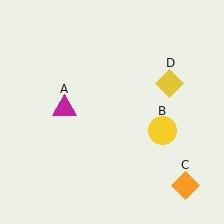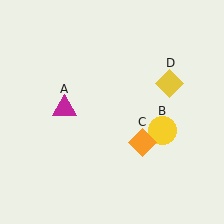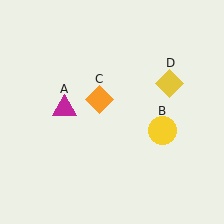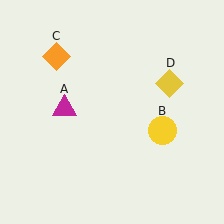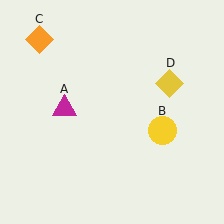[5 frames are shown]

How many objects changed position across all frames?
1 object changed position: orange diamond (object C).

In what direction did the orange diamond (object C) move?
The orange diamond (object C) moved up and to the left.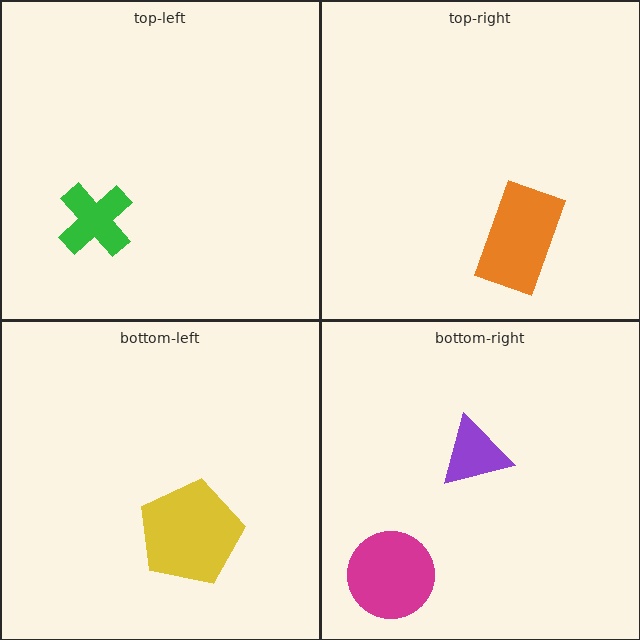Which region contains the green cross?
The top-left region.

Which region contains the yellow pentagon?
The bottom-left region.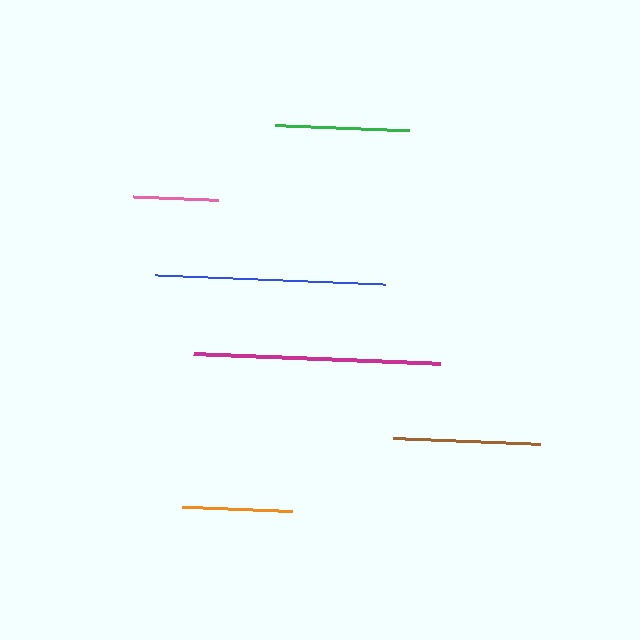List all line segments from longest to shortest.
From longest to shortest: magenta, blue, brown, green, orange, pink.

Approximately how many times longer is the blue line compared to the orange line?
The blue line is approximately 2.1 times the length of the orange line.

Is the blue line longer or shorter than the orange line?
The blue line is longer than the orange line.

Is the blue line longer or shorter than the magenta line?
The magenta line is longer than the blue line.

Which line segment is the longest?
The magenta line is the longest at approximately 248 pixels.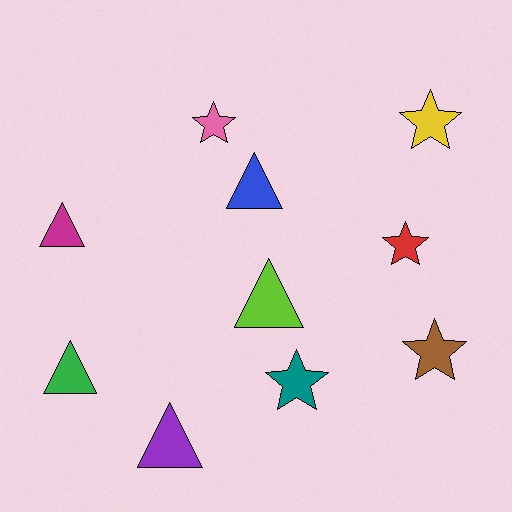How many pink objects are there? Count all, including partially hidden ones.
There is 1 pink object.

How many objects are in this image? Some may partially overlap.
There are 10 objects.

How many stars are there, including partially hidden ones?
There are 5 stars.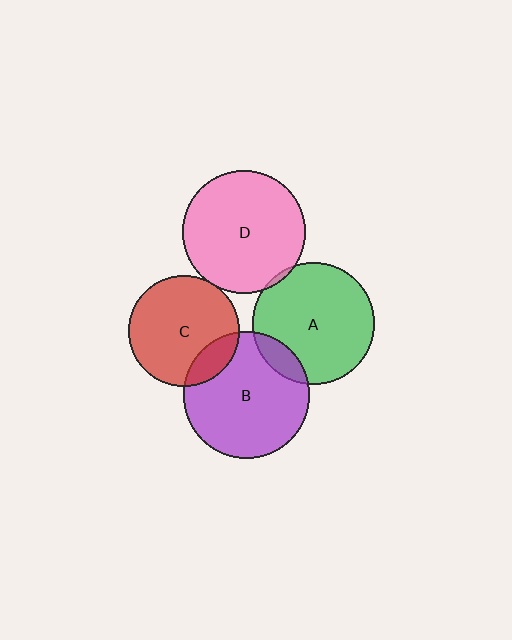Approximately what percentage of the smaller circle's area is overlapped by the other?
Approximately 5%.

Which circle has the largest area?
Circle B (purple).